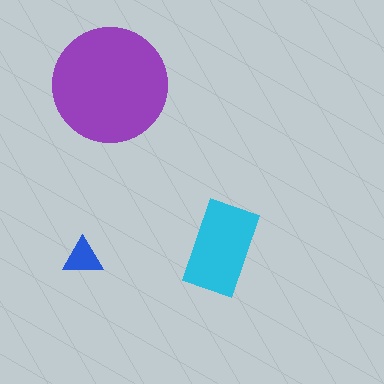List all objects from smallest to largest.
The blue triangle, the cyan rectangle, the purple circle.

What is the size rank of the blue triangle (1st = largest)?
3rd.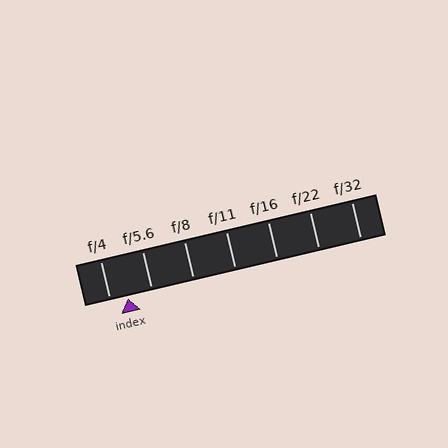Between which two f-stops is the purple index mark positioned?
The index mark is between f/4 and f/5.6.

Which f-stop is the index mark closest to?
The index mark is closest to f/4.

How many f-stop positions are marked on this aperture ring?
There are 7 f-stop positions marked.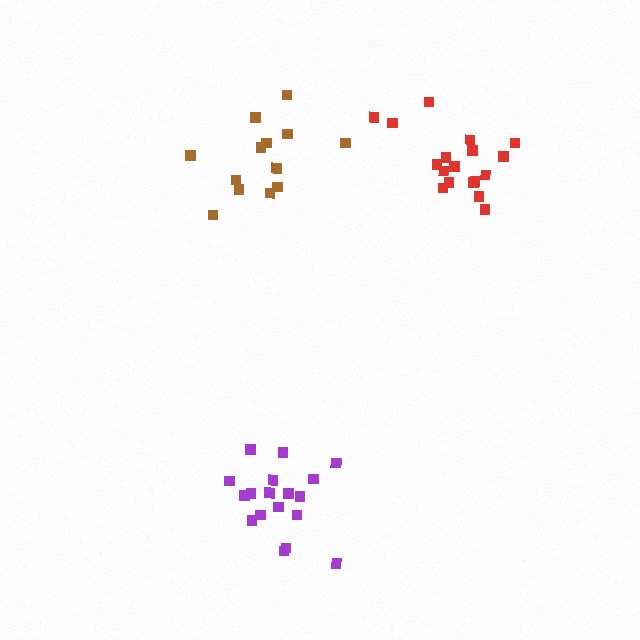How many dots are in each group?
Group 1: 14 dots, Group 2: 18 dots, Group 3: 18 dots (50 total).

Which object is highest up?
The red cluster is topmost.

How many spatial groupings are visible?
There are 3 spatial groupings.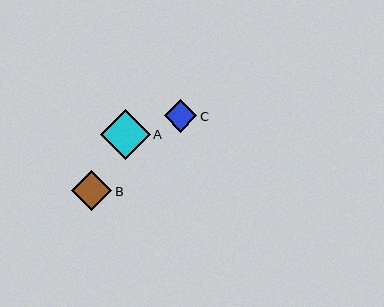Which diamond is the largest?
Diamond A is the largest with a size of approximately 49 pixels.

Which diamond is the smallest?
Diamond C is the smallest with a size of approximately 33 pixels.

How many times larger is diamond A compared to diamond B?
Diamond A is approximately 1.2 times the size of diamond B.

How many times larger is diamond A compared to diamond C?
Diamond A is approximately 1.5 times the size of diamond C.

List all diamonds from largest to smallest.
From largest to smallest: A, B, C.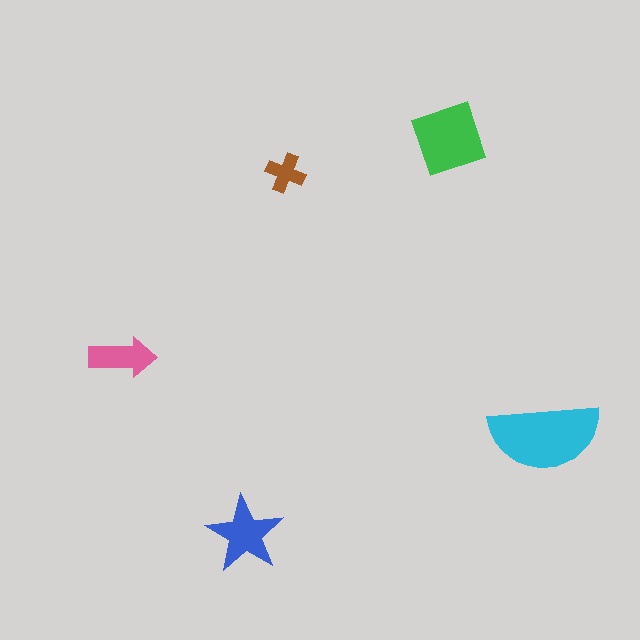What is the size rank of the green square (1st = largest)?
2nd.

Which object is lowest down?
The blue star is bottommost.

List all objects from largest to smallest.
The cyan semicircle, the green square, the blue star, the pink arrow, the brown cross.